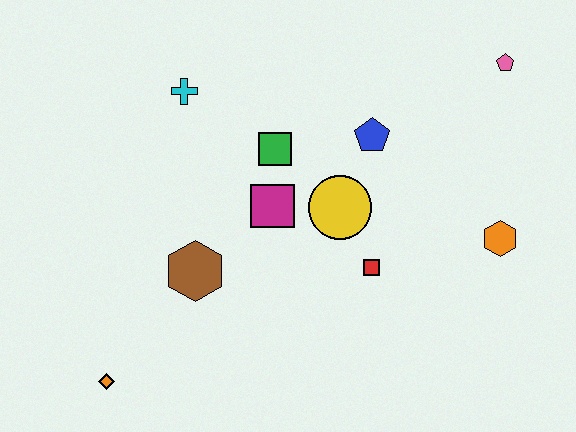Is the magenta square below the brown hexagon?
No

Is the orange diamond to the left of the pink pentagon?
Yes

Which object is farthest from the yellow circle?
The orange diamond is farthest from the yellow circle.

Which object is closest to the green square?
The magenta square is closest to the green square.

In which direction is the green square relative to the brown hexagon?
The green square is above the brown hexagon.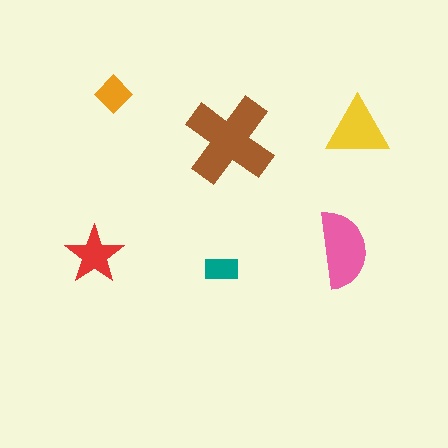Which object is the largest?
The brown cross.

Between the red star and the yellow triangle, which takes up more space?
The yellow triangle.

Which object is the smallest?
The teal rectangle.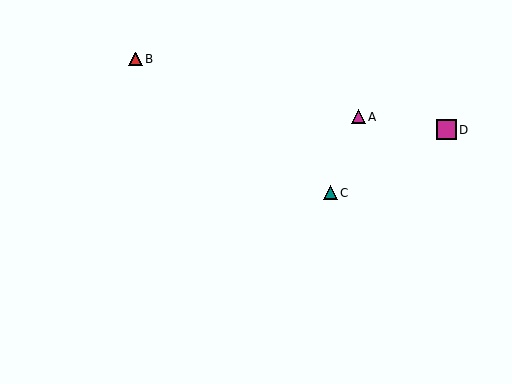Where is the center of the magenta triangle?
The center of the magenta triangle is at (358, 117).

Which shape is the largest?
The magenta square (labeled D) is the largest.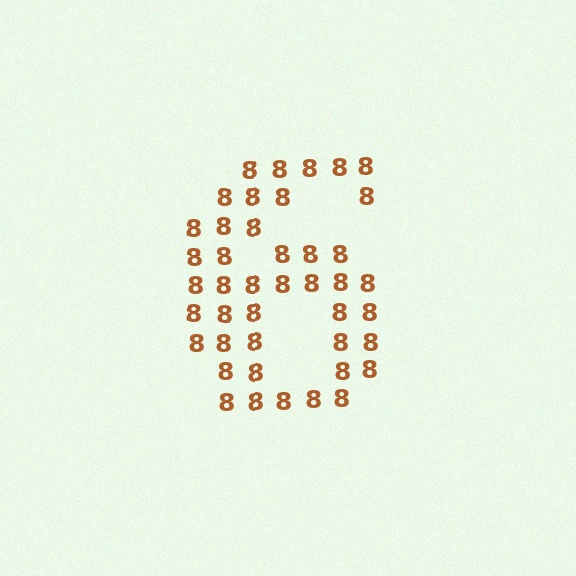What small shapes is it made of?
It is made of small digit 8's.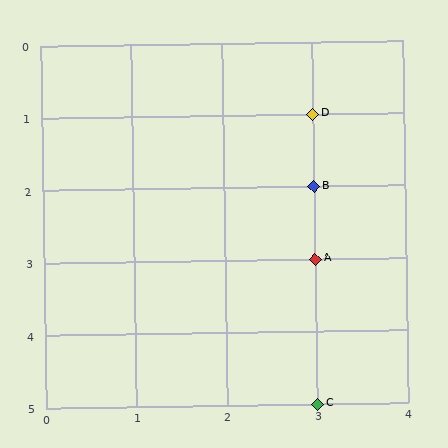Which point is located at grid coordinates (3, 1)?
Point D is at (3, 1).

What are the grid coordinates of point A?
Point A is at grid coordinates (3, 3).